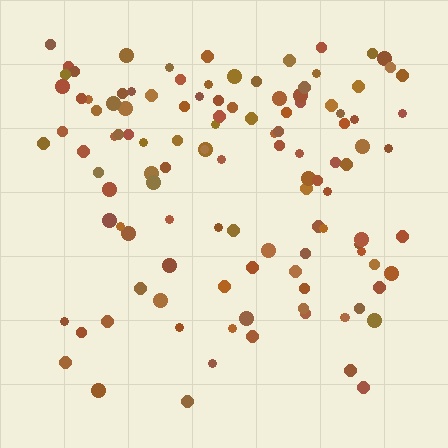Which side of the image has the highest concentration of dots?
The top.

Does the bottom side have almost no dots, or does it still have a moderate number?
Still a moderate number, just noticeably fewer than the top.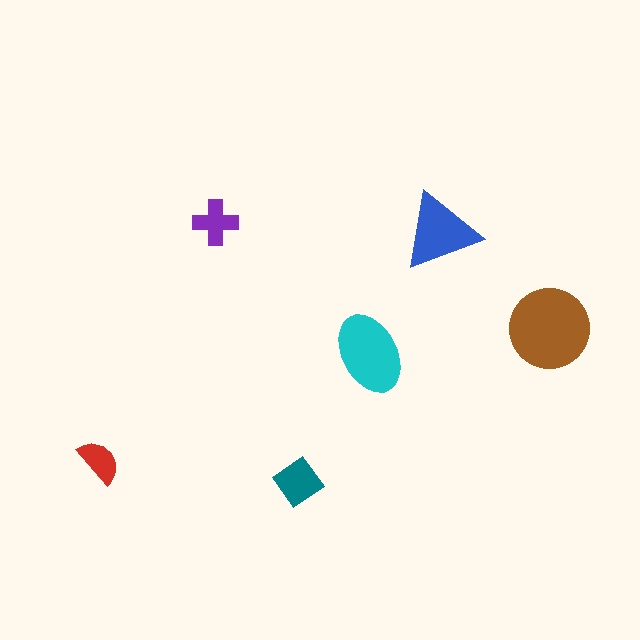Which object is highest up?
The purple cross is topmost.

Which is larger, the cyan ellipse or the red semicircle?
The cyan ellipse.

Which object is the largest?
The brown circle.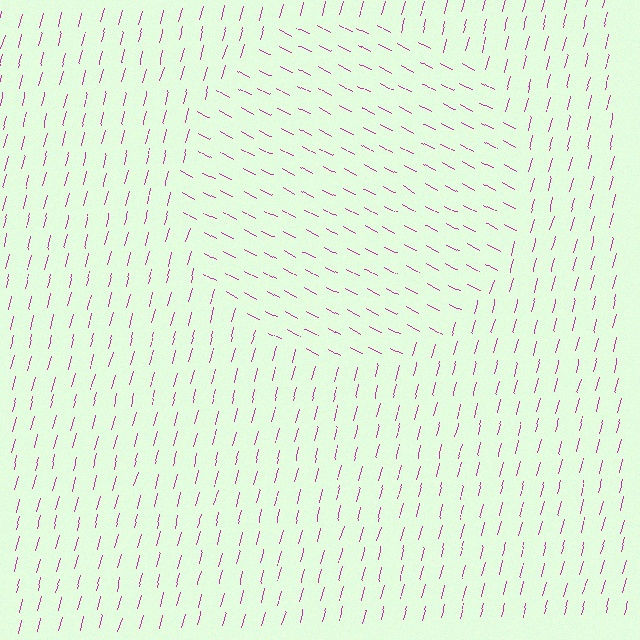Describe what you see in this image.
The image is filled with small magenta line segments. A circle region in the image has lines oriented differently from the surrounding lines, creating a visible texture boundary.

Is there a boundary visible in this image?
Yes, there is a texture boundary formed by a change in line orientation.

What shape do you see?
I see a circle.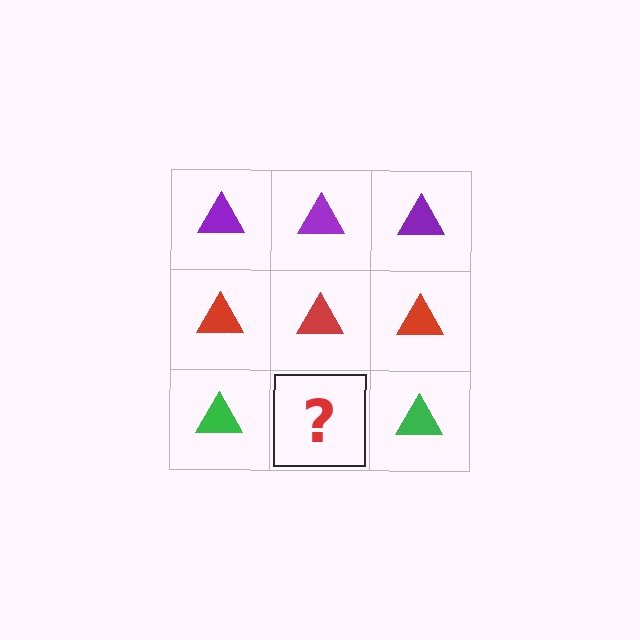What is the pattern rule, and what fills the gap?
The rule is that each row has a consistent color. The gap should be filled with a green triangle.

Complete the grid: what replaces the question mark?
The question mark should be replaced with a green triangle.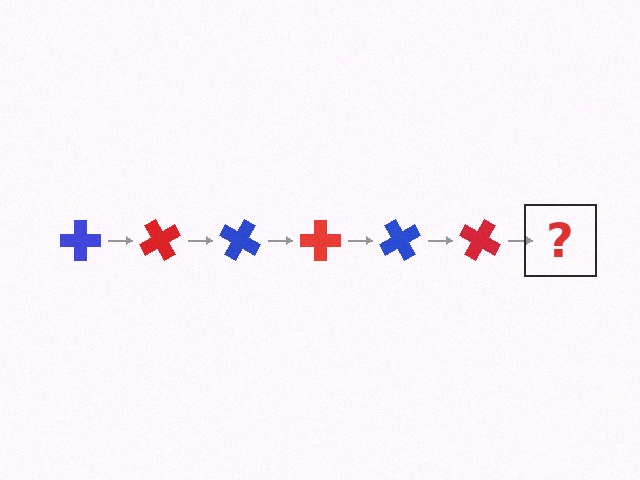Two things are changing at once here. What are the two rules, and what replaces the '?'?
The two rules are that it rotates 60 degrees each step and the color cycles through blue and red. The '?' should be a blue cross, rotated 360 degrees from the start.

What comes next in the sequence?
The next element should be a blue cross, rotated 360 degrees from the start.